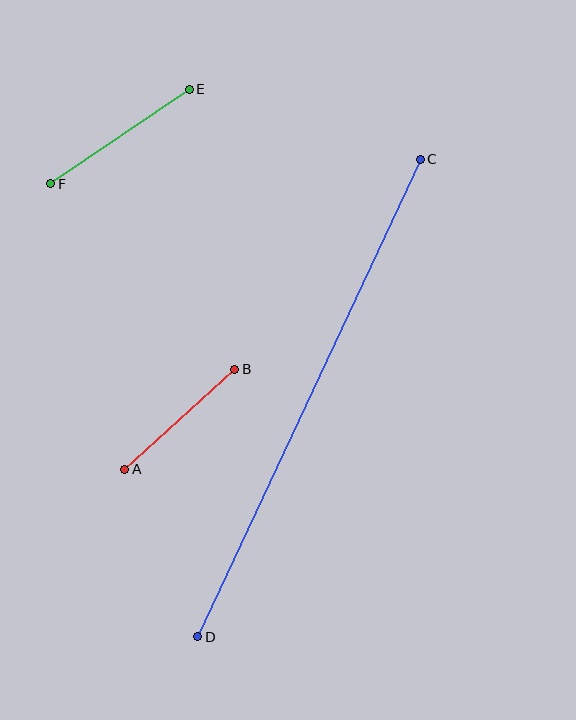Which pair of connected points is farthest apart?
Points C and D are farthest apart.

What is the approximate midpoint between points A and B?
The midpoint is at approximately (180, 419) pixels.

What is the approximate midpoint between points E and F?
The midpoint is at approximately (120, 137) pixels.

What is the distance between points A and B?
The distance is approximately 148 pixels.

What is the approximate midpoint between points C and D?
The midpoint is at approximately (309, 398) pixels.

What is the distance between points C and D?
The distance is approximately 527 pixels.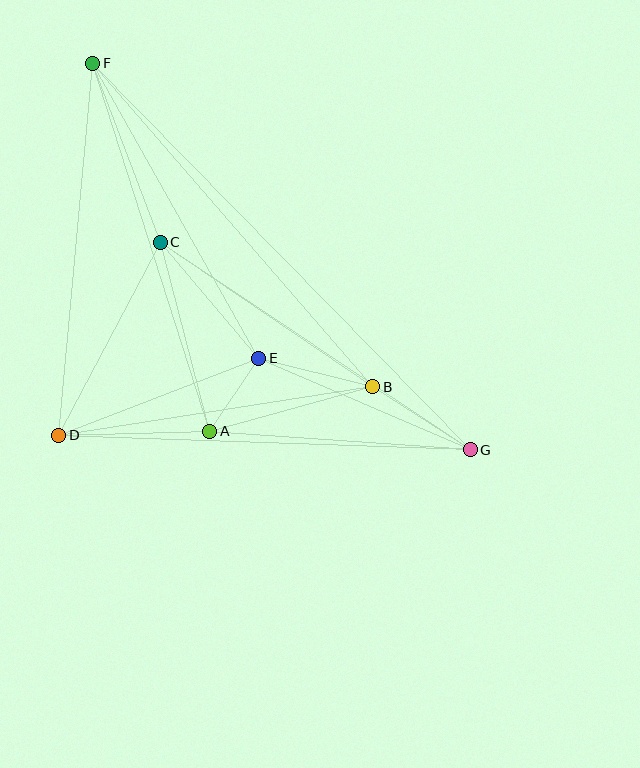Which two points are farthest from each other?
Points F and G are farthest from each other.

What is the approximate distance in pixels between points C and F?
The distance between C and F is approximately 191 pixels.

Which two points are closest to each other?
Points A and E are closest to each other.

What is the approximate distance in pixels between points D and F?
The distance between D and F is approximately 373 pixels.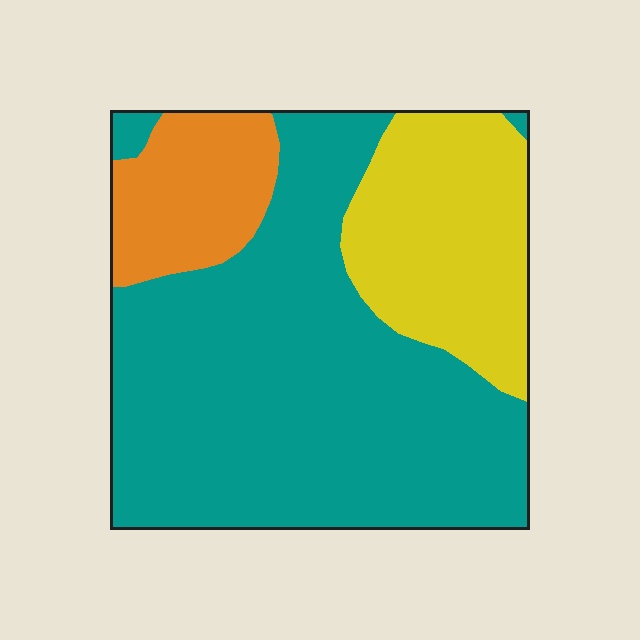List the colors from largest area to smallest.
From largest to smallest: teal, yellow, orange.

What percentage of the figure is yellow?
Yellow covers about 25% of the figure.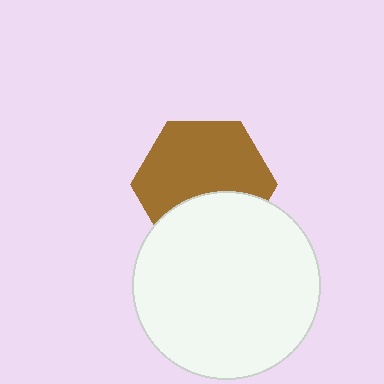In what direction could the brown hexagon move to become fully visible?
The brown hexagon could move up. That would shift it out from behind the white circle entirely.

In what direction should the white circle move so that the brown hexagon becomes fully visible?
The white circle should move down. That is the shortest direction to clear the overlap and leave the brown hexagon fully visible.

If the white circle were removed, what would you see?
You would see the complete brown hexagon.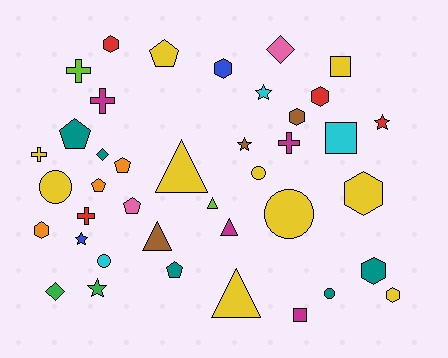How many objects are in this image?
There are 40 objects.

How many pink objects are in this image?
There are 2 pink objects.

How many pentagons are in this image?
There are 6 pentagons.